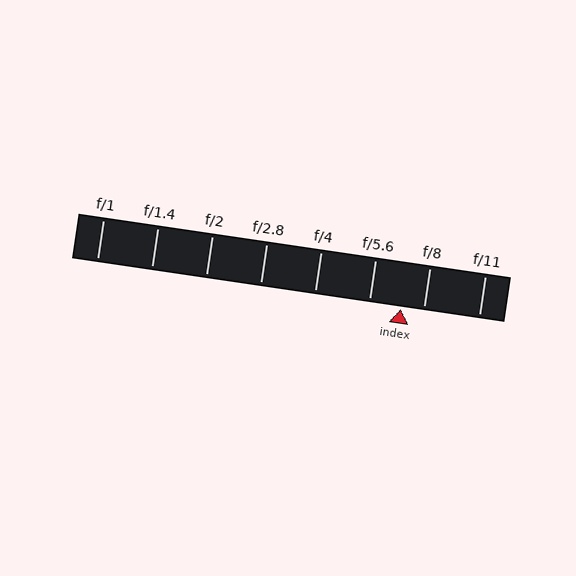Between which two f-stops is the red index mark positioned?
The index mark is between f/5.6 and f/8.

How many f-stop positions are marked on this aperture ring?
There are 8 f-stop positions marked.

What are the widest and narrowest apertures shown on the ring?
The widest aperture shown is f/1 and the narrowest is f/11.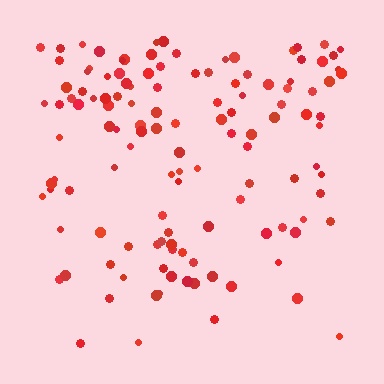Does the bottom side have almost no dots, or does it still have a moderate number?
Still a moderate number, just noticeably fewer than the top.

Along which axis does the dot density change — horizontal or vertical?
Vertical.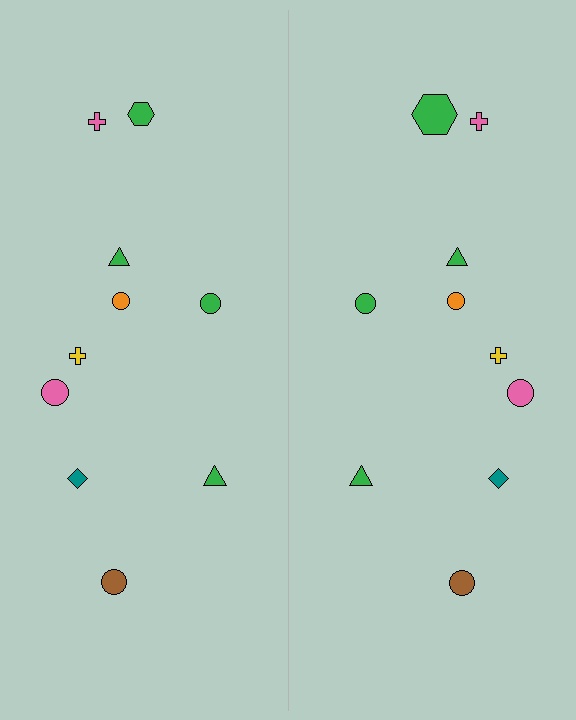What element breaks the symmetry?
The green hexagon on the right side has a different size than its mirror counterpart.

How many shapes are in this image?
There are 20 shapes in this image.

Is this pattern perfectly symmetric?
No, the pattern is not perfectly symmetric. The green hexagon on the right side has a different size than its mirror counterpart.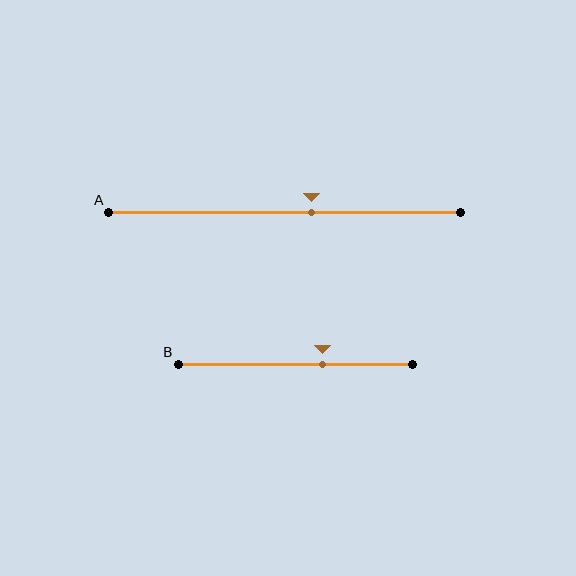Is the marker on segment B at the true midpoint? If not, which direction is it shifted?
No, the marker on segment B is shifted to the right by about 11% of the segment length.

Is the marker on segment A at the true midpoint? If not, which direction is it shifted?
No, the marker on segment A is shifted to the right by about 8% of the segment length.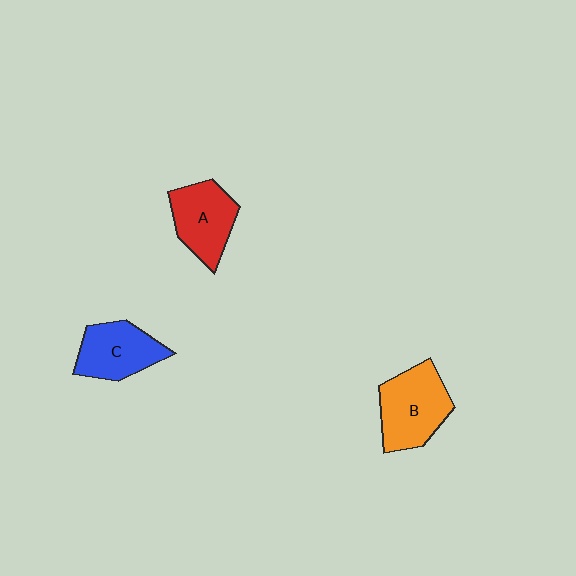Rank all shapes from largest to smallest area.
From largest to smallest: B (orange), A (red), C (blue).